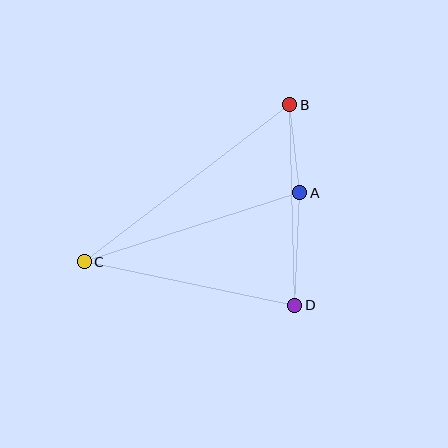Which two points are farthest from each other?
Points B and C are farthest from each other.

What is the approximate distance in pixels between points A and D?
The distance between A and D is approximately 113 pixels.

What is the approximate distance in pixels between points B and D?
The distance between B and D is approximately 200 pixels.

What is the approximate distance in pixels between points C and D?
The distance between C and D is approximately 215 pixels.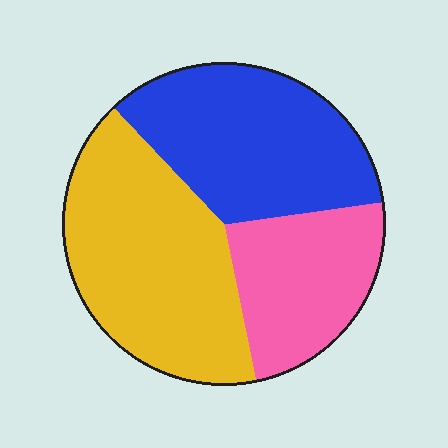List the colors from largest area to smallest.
From largest to smallest: yellow, blue, pink.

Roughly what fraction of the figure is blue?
Blue takes up between a quarter and a half of the figure.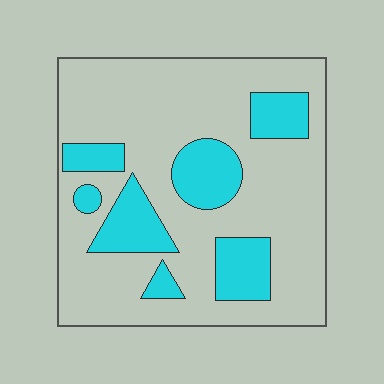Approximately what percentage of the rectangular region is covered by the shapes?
Approximately 25%.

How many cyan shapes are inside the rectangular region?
7.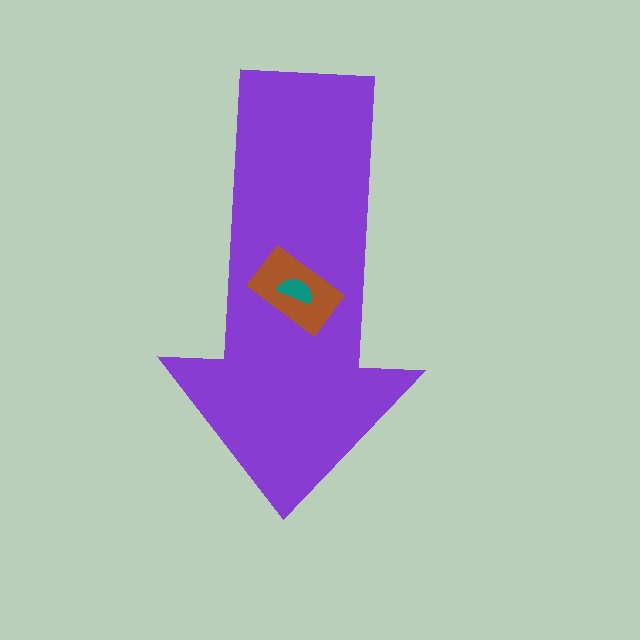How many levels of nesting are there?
3.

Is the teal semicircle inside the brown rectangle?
Yes.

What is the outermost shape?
The purple arrow.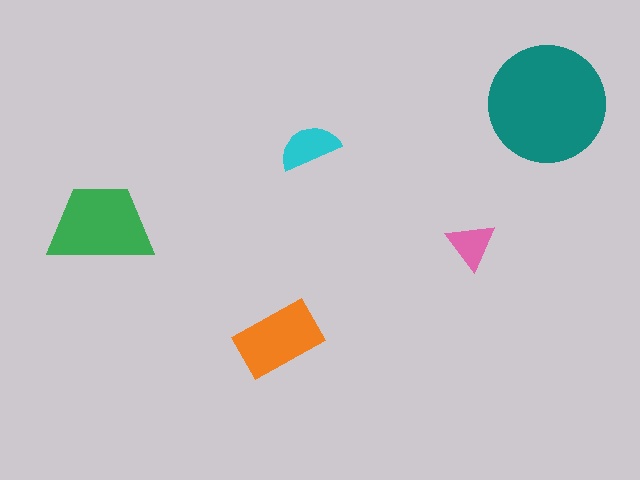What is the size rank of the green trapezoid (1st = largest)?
2nd.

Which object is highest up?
The teal circle is topmost.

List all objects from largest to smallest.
The teal circle, the green trapezoid, the orange rectangle, the cyan semicircle, the pink triangle.